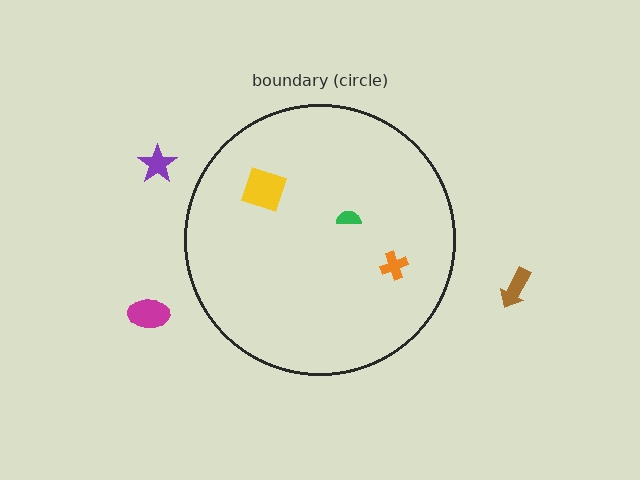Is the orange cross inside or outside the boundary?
Inside.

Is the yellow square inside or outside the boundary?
Inside.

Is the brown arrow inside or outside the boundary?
Outside.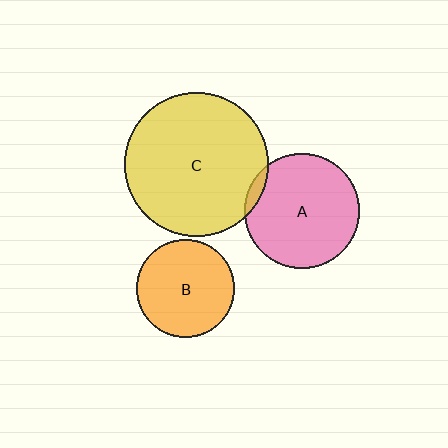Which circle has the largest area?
Circle C (yellow).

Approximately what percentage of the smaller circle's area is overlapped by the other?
Approximately 5%.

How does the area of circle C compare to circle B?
Approximately 2.1 times.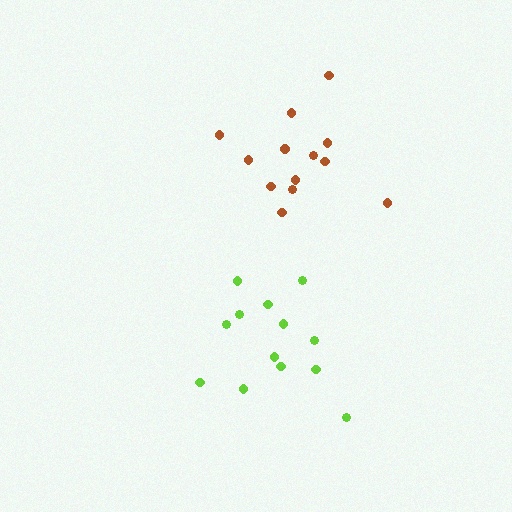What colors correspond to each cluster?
The clusters are colored: brown, lime.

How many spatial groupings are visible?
There are 2 spatial groupings.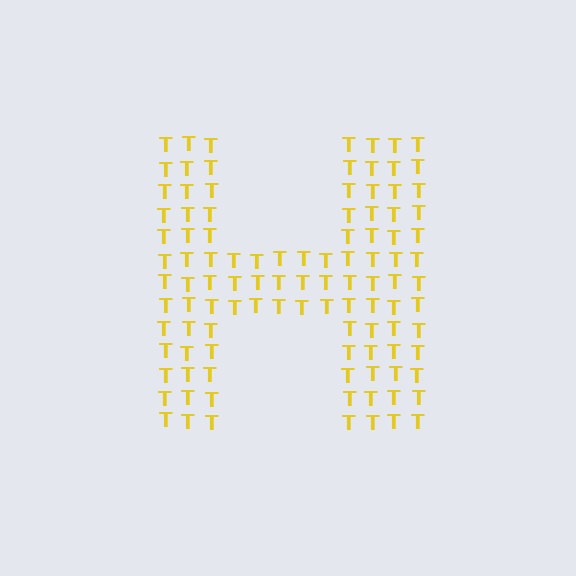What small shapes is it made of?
It is made of small letter T's.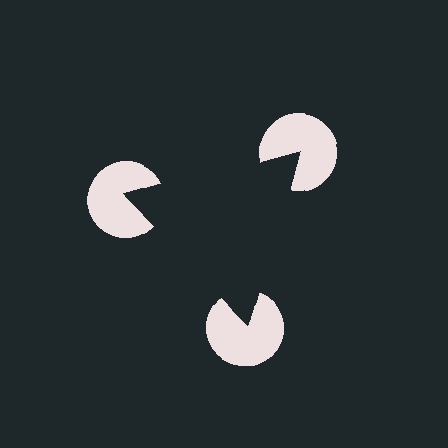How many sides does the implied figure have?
3 sides.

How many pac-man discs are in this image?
There are 3 — one at each vertex of the illusory triangle.